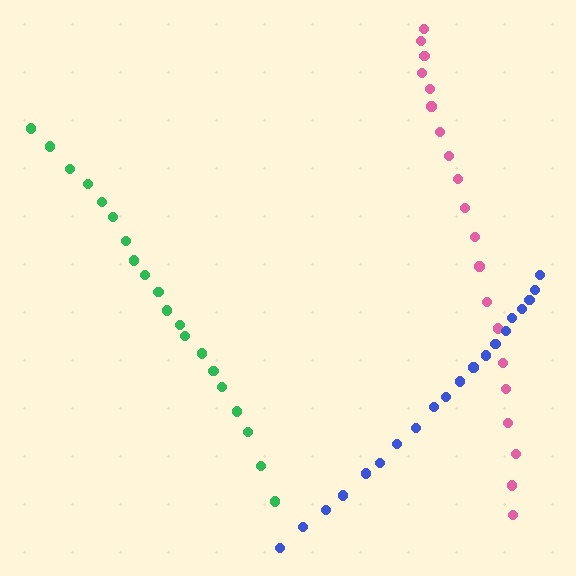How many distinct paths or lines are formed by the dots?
There are 3 distinct paths.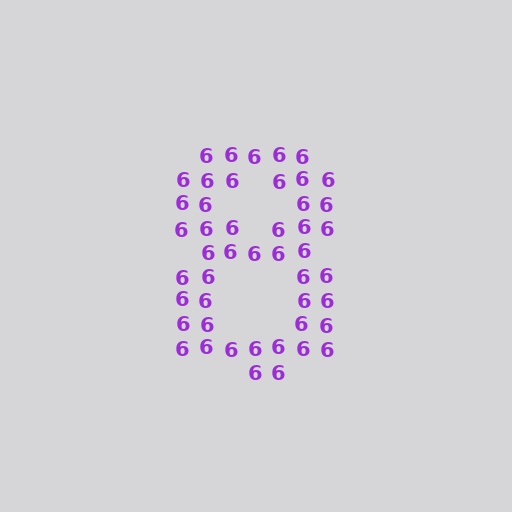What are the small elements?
The small elements are digit 6's.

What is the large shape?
The large shape is the digit 8.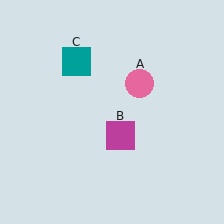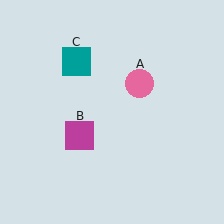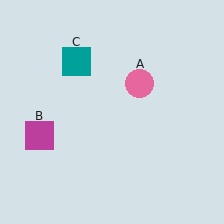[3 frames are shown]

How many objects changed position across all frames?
1 object changed position: magenta square (object B).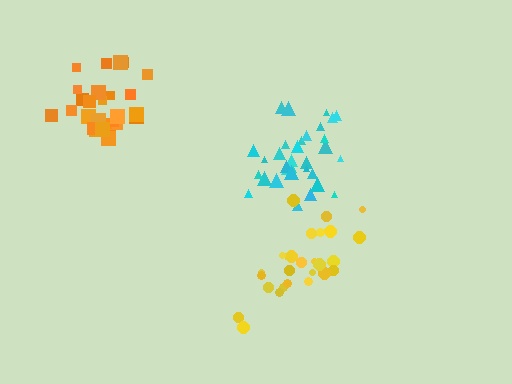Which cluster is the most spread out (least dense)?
Yellow.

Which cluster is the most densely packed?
Cyan.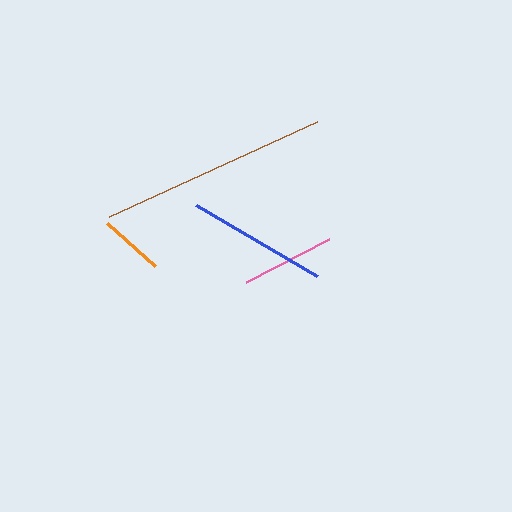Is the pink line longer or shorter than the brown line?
The brown line is longer than the pink line.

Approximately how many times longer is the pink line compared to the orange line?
The pink line is approximately 1.4 times the length of the orange line.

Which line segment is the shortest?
The orange line is the shortest at approximately 64 pixels.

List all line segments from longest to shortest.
From longest to shortest: brown, blue, pink, orange.